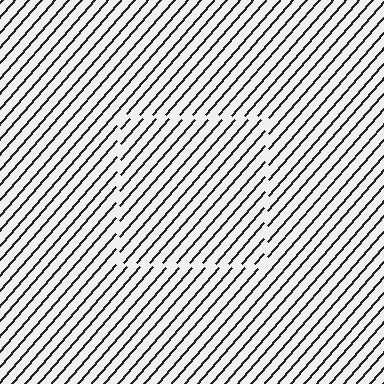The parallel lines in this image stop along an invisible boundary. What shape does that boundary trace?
An illusory square. The interior of the shape contains the same grating, shifted by half a period — the contour is defined by the phase discontinuity where line-ends from the inner and outer gratings abut.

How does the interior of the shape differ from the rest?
The interior of the shape contains the same grating, shifted by half a period — the contour is defined by the phase discontinuity where line-ends from the inner and outer gratings abut.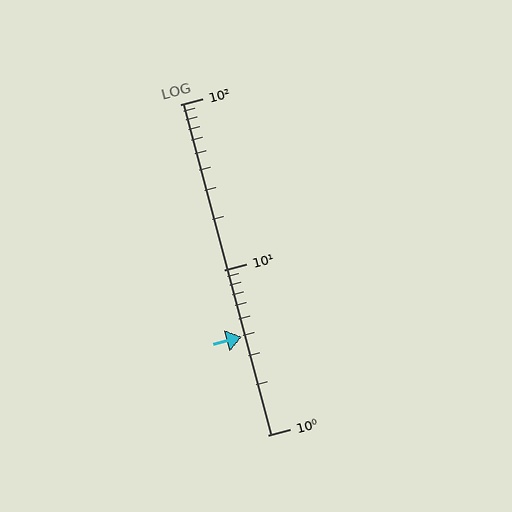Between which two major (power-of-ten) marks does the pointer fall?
The pointer is between 1 and 10.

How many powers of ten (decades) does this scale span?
The scale spans 2 decades, from 1 to 100.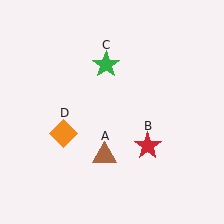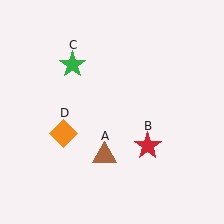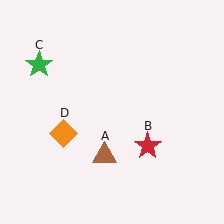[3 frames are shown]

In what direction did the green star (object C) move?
The green star (object C) moved left.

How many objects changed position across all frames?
1 object changed position: green star (object C).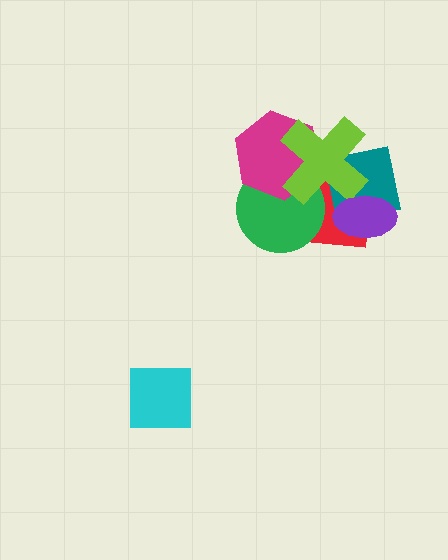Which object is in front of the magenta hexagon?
The lime cross is in front of the magenta hexagon.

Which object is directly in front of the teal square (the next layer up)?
The lime cross is directly in front of the teal square.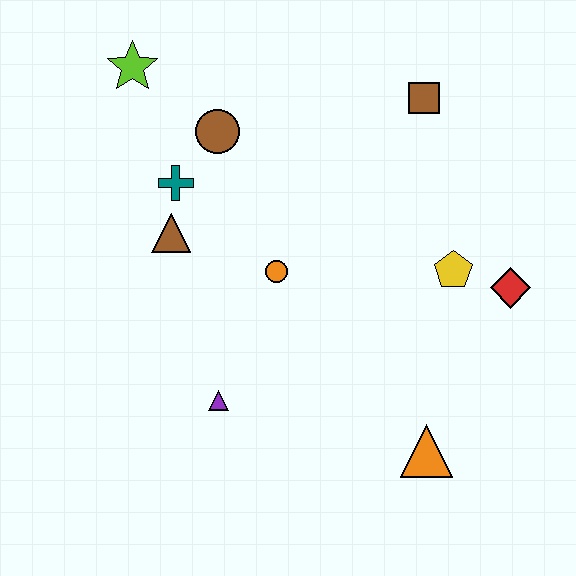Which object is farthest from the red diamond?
The lime star is farthest from the red diamond.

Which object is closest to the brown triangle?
The teal cross is closest to the brown triangle.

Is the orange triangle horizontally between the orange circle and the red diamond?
Yes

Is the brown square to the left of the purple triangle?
No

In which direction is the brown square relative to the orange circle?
The brown square is above the orange circle.